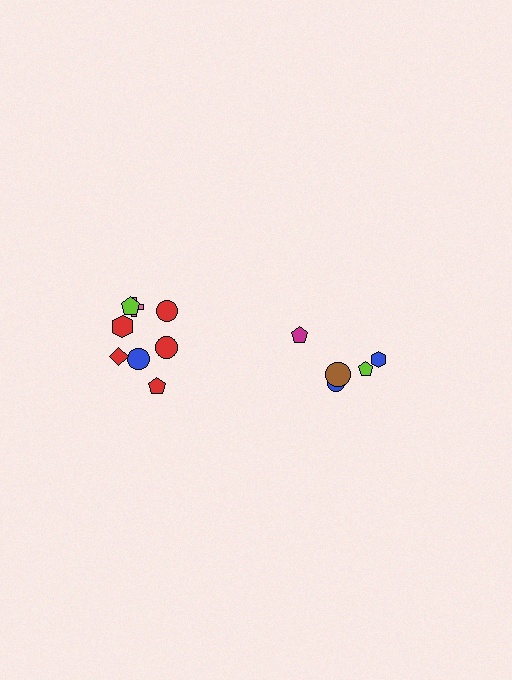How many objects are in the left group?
There are 8 objects.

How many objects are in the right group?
There are 5 objects.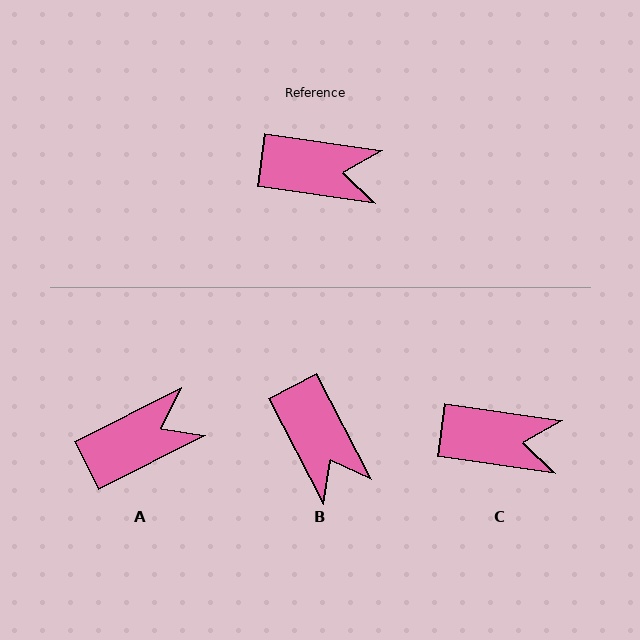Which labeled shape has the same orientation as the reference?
C.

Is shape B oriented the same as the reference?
No, it is off by about 55 degrees.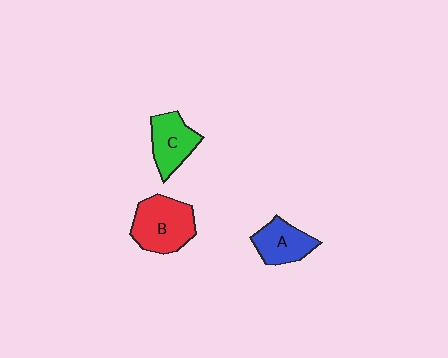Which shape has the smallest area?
Shape A (blue).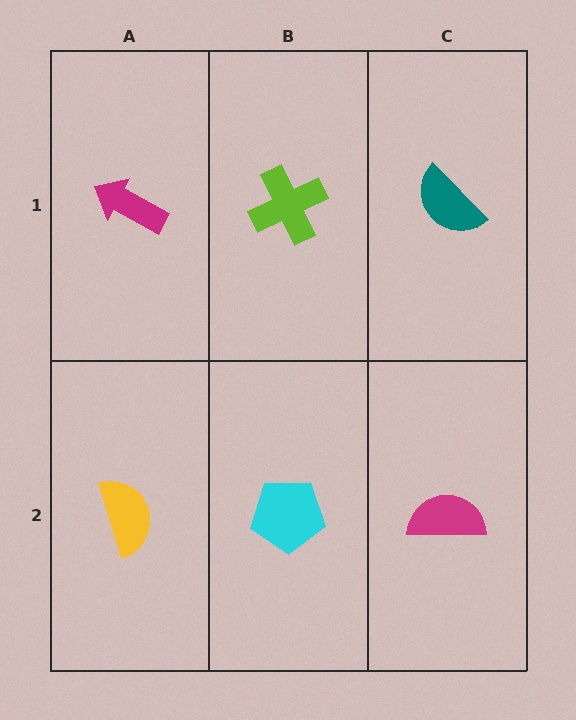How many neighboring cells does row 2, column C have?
2.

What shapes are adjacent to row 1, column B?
A cyan pentagon (row 2, column B), a magenta arrow (row 1, column A), a teal semicircle (row 1, column C).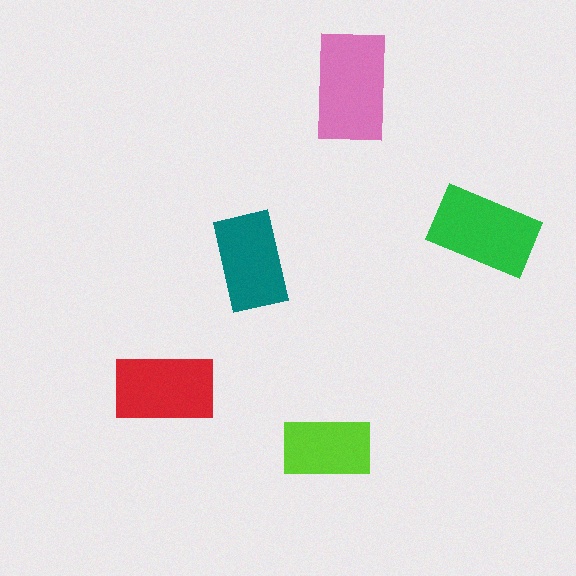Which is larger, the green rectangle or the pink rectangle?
The pink one.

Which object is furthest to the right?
The green rectangle is rightmost.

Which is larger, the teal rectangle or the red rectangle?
The red one.